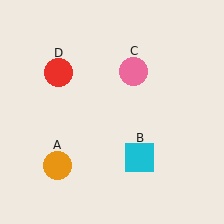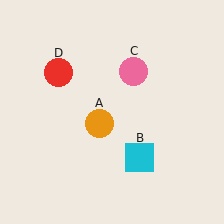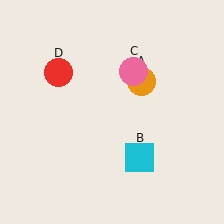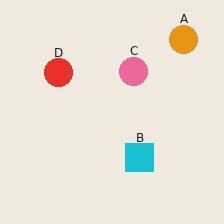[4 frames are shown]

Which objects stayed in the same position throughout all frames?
Cyan square (object B) and pink circle (object C) and red circle (object D) remained stationary.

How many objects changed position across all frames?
1 object changed position: orange circle (object A).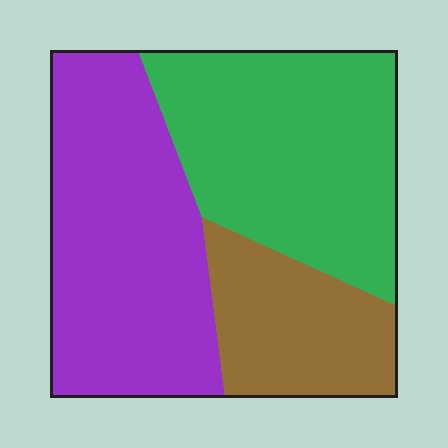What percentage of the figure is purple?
Purple covers around 40% of the figure.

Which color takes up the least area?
Brown, at roughly 20%.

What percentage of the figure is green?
Green takes up about two fifths (2/5) of the figure.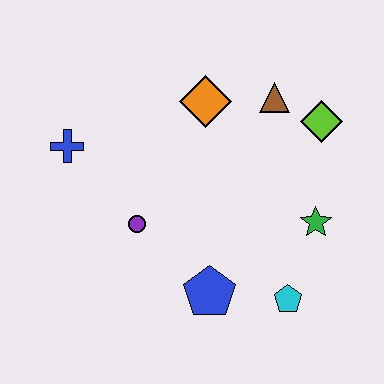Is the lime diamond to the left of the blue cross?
No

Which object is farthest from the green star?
The blue cross is farthest from the green star.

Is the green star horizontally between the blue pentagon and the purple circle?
No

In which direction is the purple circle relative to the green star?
The purple circle is to the left of the green star.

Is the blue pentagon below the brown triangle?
Yes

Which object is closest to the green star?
The cyan pentagon is closest to the green star.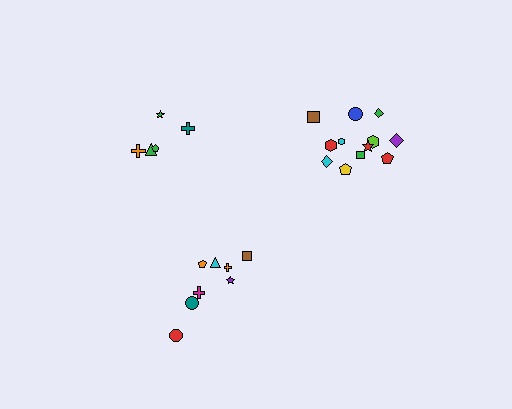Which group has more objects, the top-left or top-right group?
The top-right group.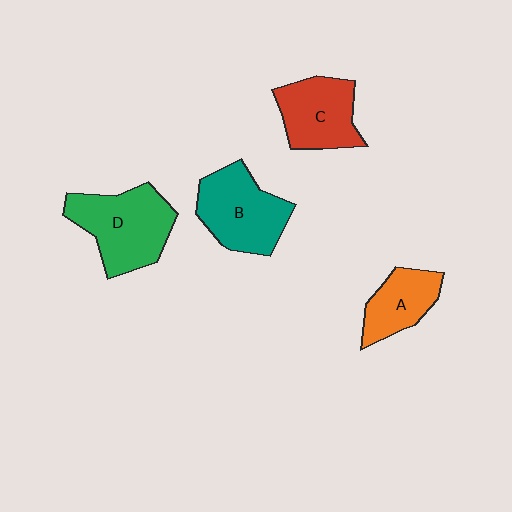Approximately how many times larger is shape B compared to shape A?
Approximately 1.5 times.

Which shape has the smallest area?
Shape A (orange).